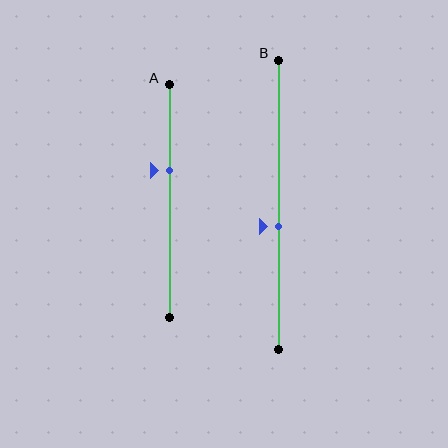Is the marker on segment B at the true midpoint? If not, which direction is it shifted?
No, the marker on segment B is shifted downward by about 7% of the segment length.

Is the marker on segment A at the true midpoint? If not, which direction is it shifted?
No, the marker on segment A is shifted upward by about 13% of the segment length.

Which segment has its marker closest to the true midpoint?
Segment B has its marker closest to the true midpoint.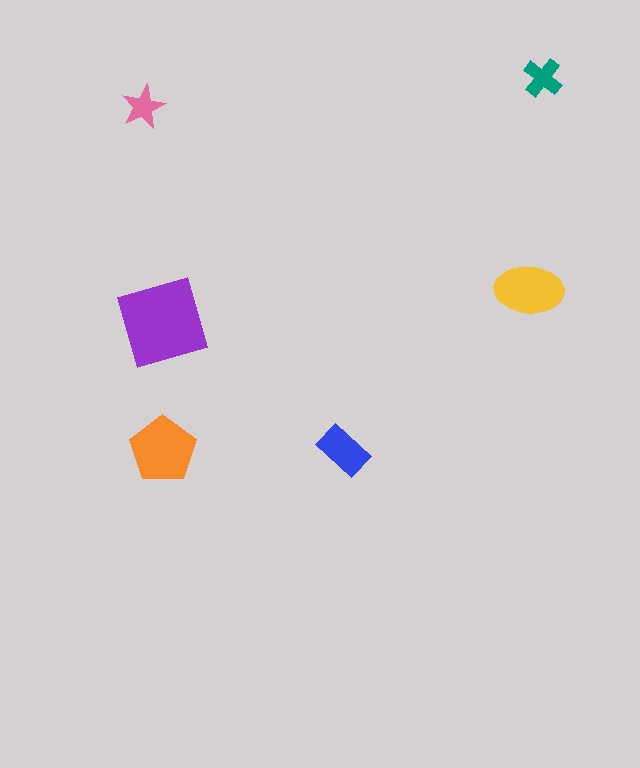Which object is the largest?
The purple diamond.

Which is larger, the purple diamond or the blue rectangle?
The purple diamond.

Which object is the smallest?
The pink star.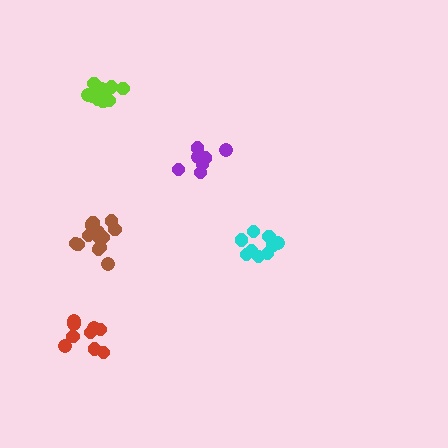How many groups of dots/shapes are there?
There are 5 groups.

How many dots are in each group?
Group 1: 9 dots, Group 2: 9 dots, Group 3: 11 dots, Group 4: 9 dots, Group 5: 14 dots (52 total).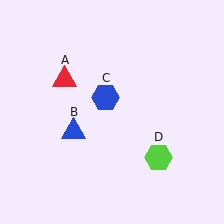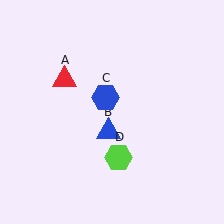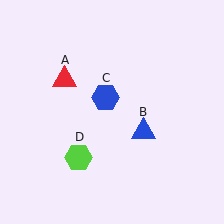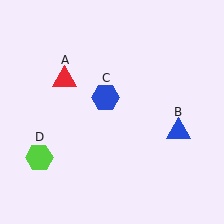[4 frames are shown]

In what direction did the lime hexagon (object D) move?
The lime hexagon (object D) moved left.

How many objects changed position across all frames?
2 objects changed position: blue triangle (object B), lime hexagon (object D).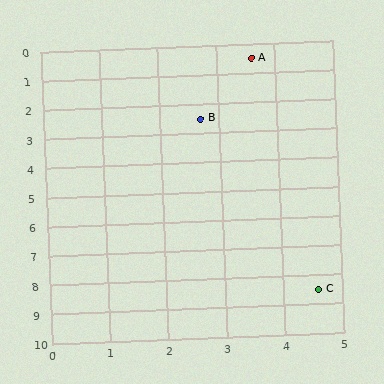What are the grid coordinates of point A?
Point A is at approximately (3.6, 0.5).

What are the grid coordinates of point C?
Point C is at approximately (4.6, 8.5).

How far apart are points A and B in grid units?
Points A and B are about 2.2 grid units apart.